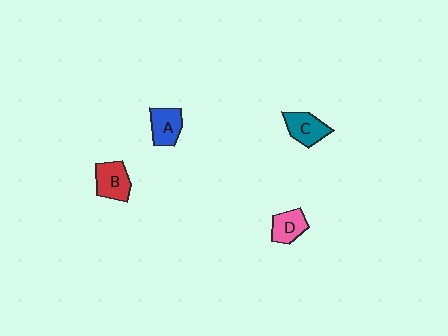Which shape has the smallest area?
Shape D (pink).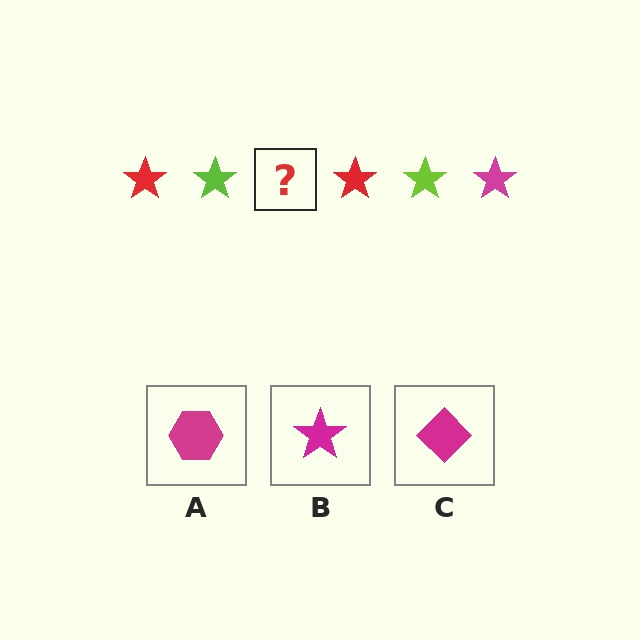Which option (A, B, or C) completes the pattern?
B.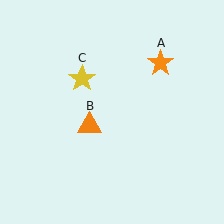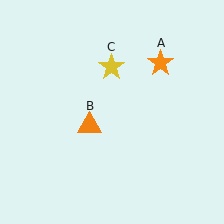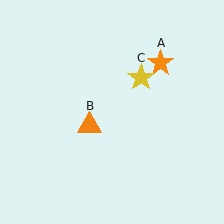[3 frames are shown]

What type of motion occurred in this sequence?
The yellow star (object C) rotated clockwise around the center of the scene.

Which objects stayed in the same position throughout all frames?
Orange star (object A) and orange triangle (object B) remained stationary.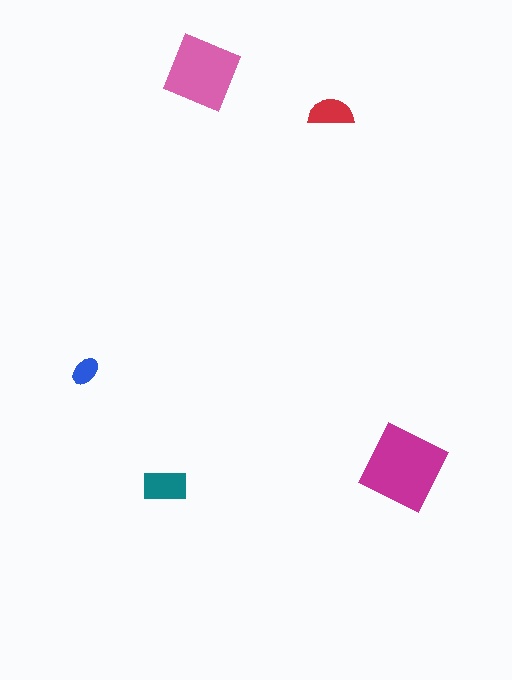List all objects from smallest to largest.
The blue ellipse, the red semicircle, the teal rectangle, the pink square, the magenta diamond.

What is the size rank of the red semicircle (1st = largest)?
4th.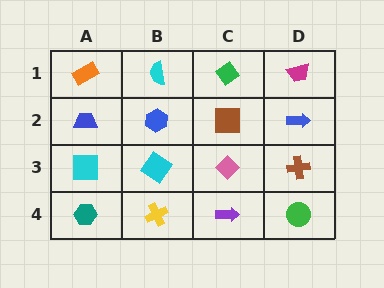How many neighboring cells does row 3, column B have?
4.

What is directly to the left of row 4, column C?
A yellow cross.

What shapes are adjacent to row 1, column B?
A blue hexagon (row 2, column B), an orange rectangle (row 1, column A), a green diamond (row 1, column C).